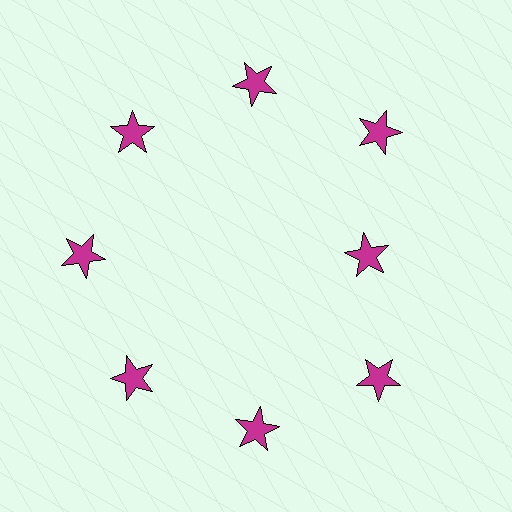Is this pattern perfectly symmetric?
No. The 8 magenta stars are arranged in a ring, but one element near the 3 o'clock position is pulled inward toward the center, breaking the 8-fold rotational symmetry.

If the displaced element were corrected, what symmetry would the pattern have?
It would have 8-fold rotational symmetry — the pattern would map onto itself every 45 degrees.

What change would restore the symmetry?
The symmetry would be restored by moving it outward, back onto the ring so that all 8 stars sit at equal angles and equal distance from the center.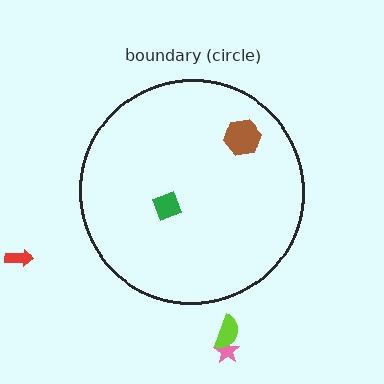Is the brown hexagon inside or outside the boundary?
Inside.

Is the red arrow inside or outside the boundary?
Outside.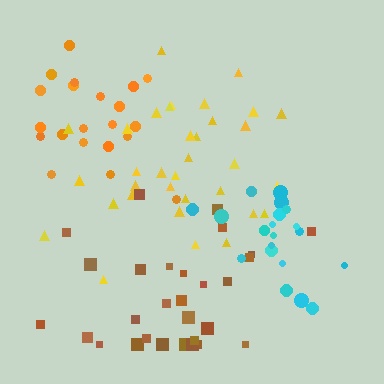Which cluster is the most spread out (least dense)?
Brown.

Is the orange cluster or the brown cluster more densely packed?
Orange.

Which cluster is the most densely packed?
Cyan.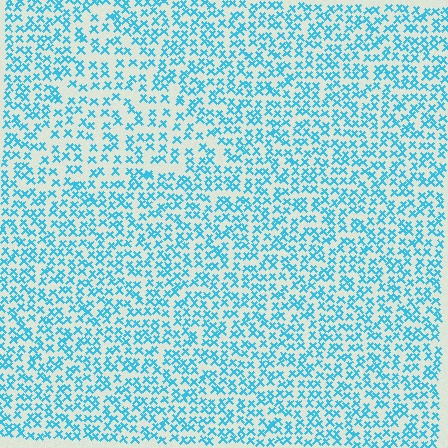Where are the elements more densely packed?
The elements are more densely packed outside the triangle boundary.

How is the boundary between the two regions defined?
The boundary is defined by a change in element density (approximately 1.5x ratio). All elements are the same color, size, and shape.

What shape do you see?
I see a triangle.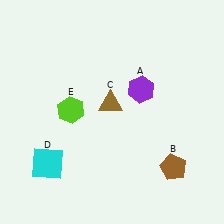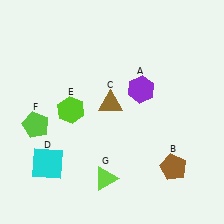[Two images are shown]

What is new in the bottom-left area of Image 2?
A lime triangle (G) was added in the bottom-left area of Image 2.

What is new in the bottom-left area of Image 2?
A lime pentagon (F) was added in the bottom-left area of Image 2.